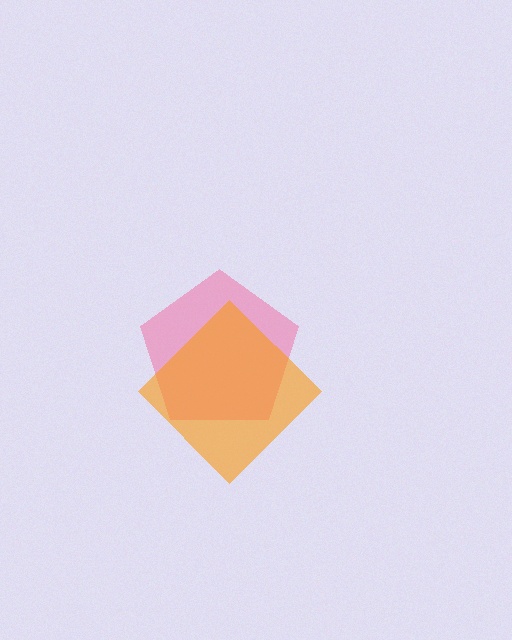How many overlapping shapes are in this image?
There are 2 overlapping shapes in the image.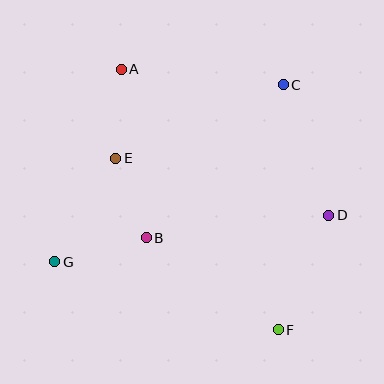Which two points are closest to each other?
Points B and E are closest to each other.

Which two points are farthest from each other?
Points A and F are farthest from each other.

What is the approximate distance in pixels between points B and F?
The distance between B and F is approximately 161 pixels.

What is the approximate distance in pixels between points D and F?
The distance between D and F is approximately 125 pixels.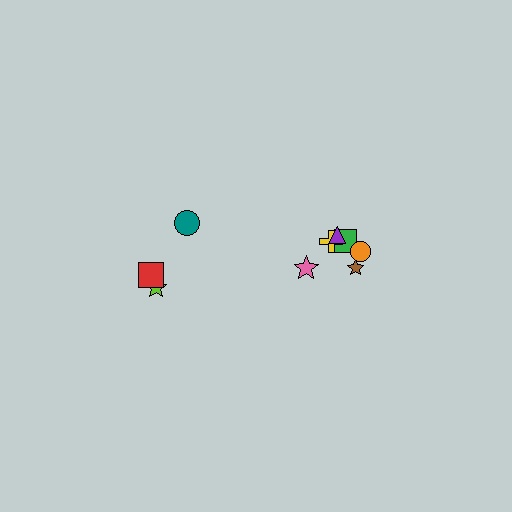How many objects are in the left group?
There are 3 objects.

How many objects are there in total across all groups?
There are 9 objects.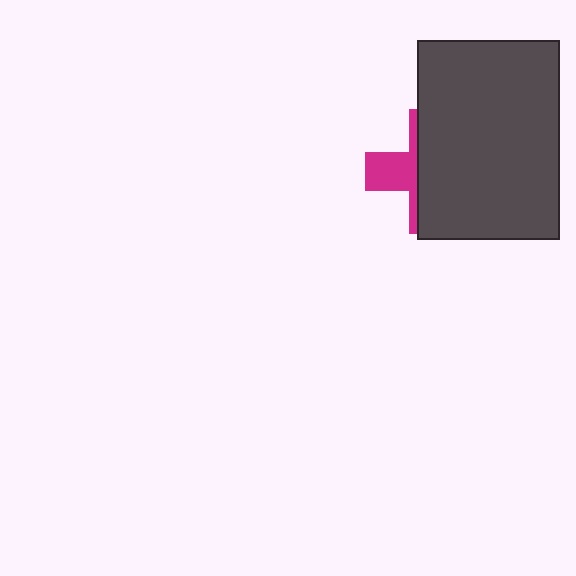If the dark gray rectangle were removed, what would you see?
You would see the complete magenta cross.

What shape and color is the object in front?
The object in front is a dark gray rectangle.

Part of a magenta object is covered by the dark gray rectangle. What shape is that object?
It is a cross.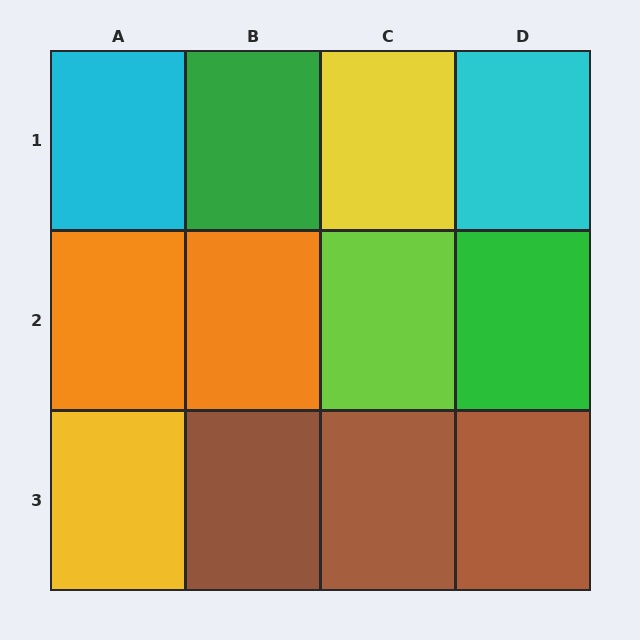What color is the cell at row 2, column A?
Orange.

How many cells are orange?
2 cells are orange.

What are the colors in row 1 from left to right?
Cyan, green, yellow, cyan.